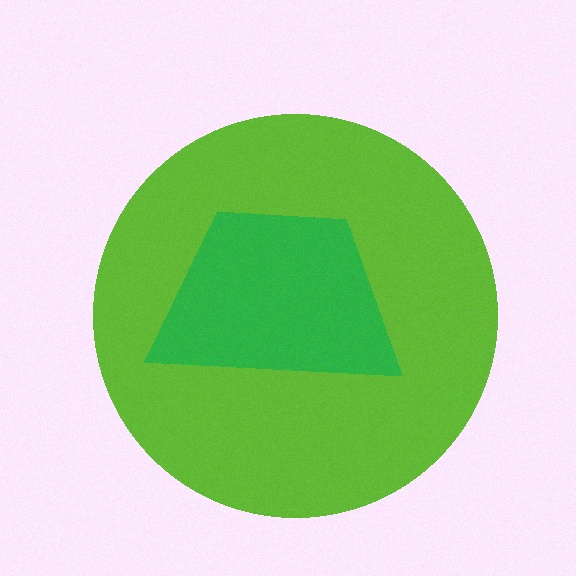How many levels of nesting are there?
2.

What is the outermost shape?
The lime circle.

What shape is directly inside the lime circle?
The green trapezoid.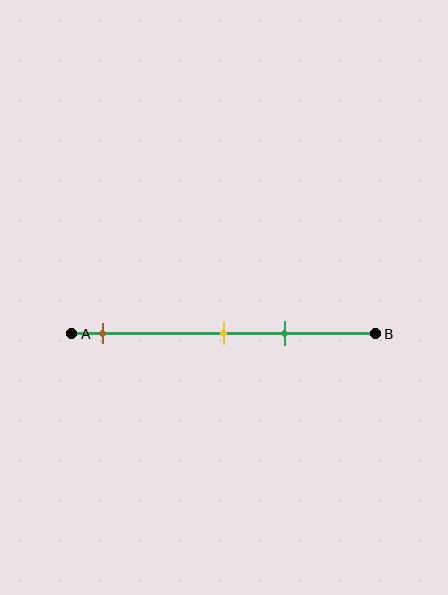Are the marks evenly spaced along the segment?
No, the marks are not evenly spaced.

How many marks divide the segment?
There are 3 marks dividing the segment.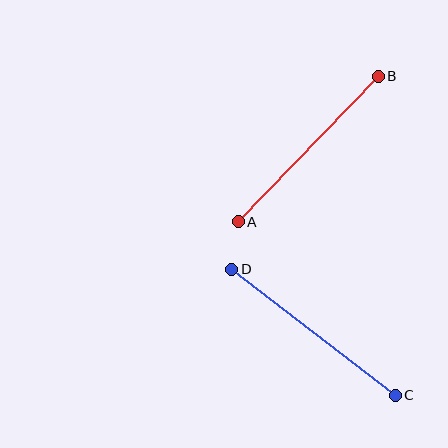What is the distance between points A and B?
The distance is approximately 202 pixels.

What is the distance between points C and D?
The distance is approximately 206 pixels.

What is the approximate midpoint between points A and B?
The midpoint is at approximately (308, 149) pixels.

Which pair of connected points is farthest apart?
Points C and D are farthest apart.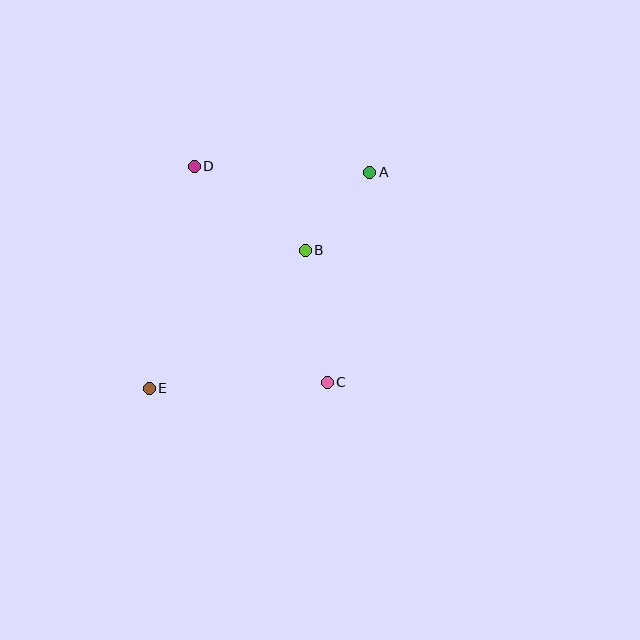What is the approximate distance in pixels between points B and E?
The distance between B and E is approximately 208 pixels.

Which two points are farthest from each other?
Points A and E are farthest from each other.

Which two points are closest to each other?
Points A and B are closest to each other.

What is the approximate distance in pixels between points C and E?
The distance between C and E is approximately 178 pixels.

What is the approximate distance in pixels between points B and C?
The distance between B and C is approximately 134 pixels.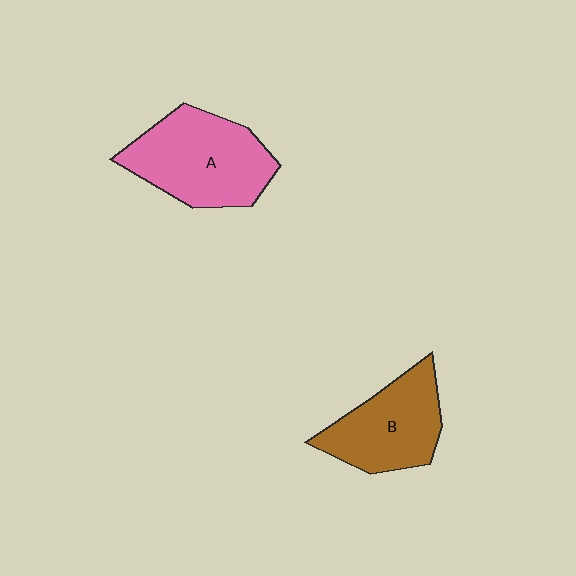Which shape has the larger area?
Shape A (pink).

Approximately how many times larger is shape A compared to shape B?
Approximately 1.2 times.